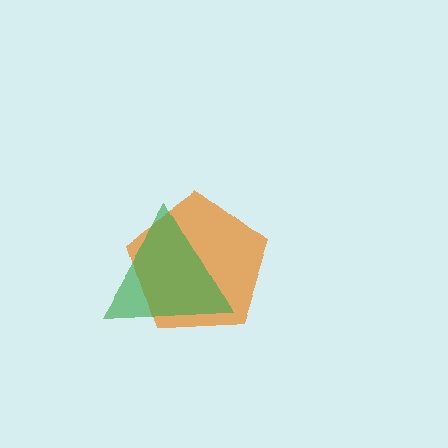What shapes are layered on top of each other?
The layered shapes are: an orange pentagon, a green triangle.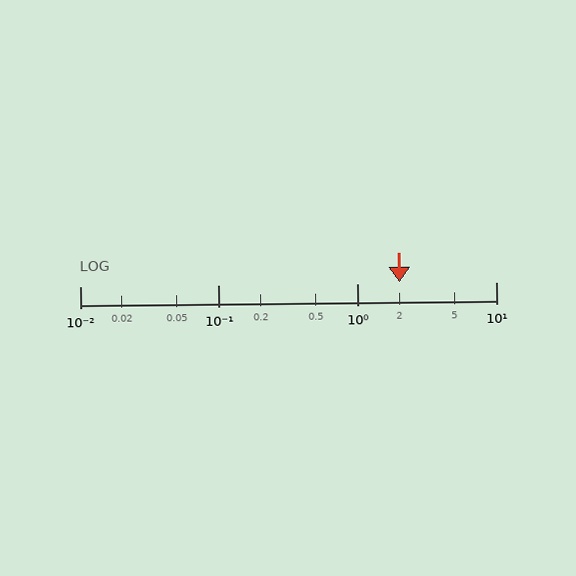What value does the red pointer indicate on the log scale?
The pointer indicates approximately 2.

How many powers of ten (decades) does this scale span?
The scale spans 3 decades, from 0.01 to 10.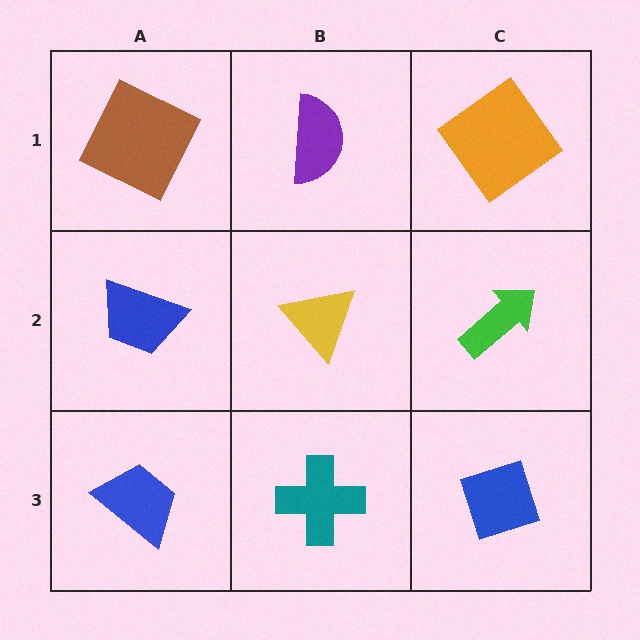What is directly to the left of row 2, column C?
A yellow triangle.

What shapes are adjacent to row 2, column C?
An orange diamond (row 1, column C), a blue diamond (row 3, column C), a yellow triangle (row 2, column B).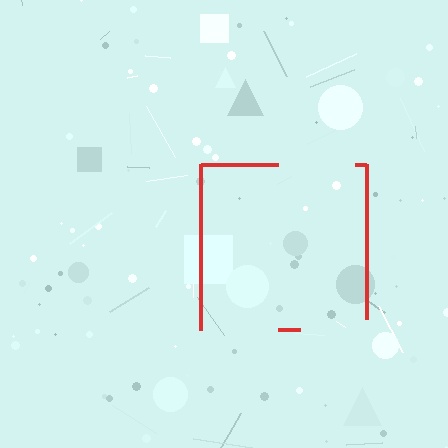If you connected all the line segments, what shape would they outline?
They would outline a square.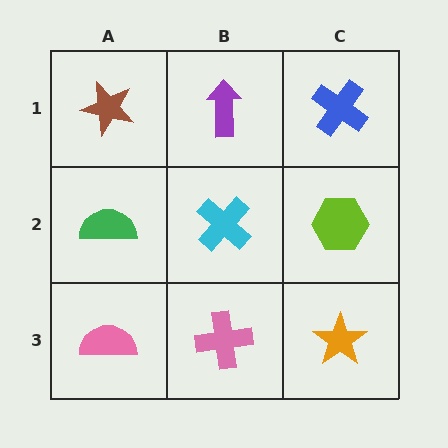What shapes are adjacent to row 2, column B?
A purple arrow (row 1, column B), a pink cross (row 3, column B), a green semicircle (row 2, column A), a lime hexagon (row 2, column C).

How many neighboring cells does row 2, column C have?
3.